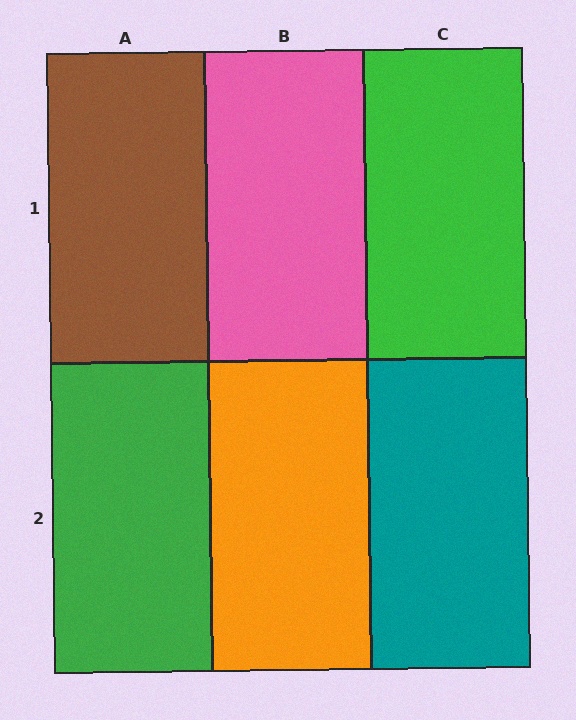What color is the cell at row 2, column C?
Teal.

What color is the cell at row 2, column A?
Green.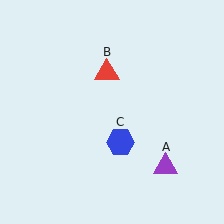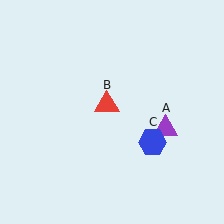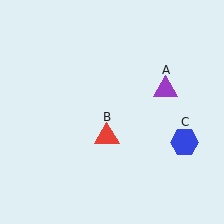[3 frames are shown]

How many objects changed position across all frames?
3 objects changed position: purple triangle (object A), red triangle (object B), blue hexagon (object C).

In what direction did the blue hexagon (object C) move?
The blue hexagon (object C) moved right.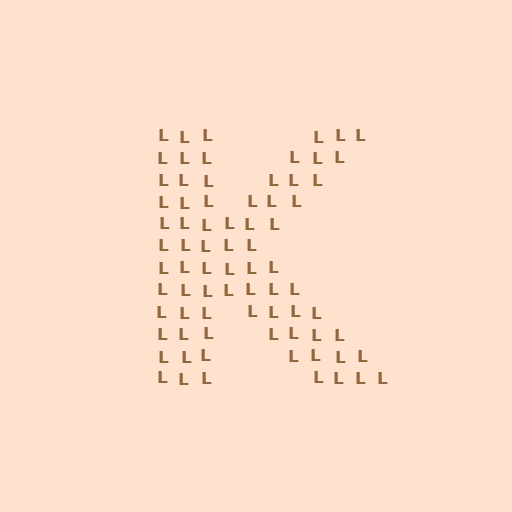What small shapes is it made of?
It is made of small letter L's.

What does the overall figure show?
The overall figure shows the letter K.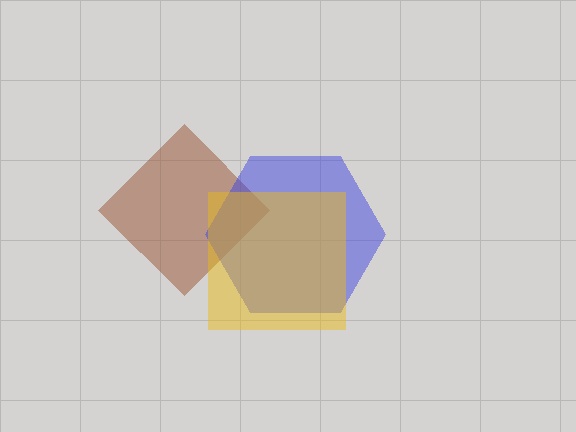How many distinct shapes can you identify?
There are 3 distinct shapes: a brown diamond, a blue hexagon, a yellow square.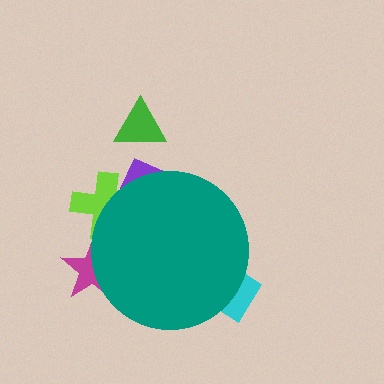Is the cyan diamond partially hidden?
Yes, the cyan diamond is partially hidden behind the teal circle.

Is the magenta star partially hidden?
Yes, the magenta star is partially hidden behind the teal circle.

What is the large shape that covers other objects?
A teal circle.